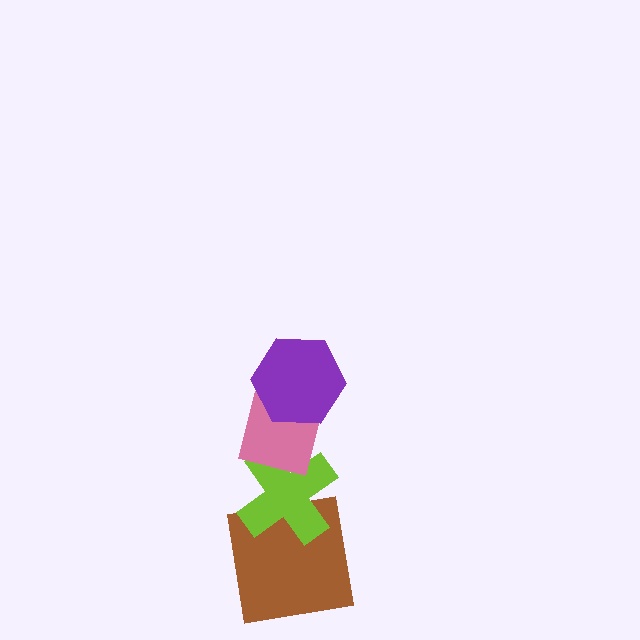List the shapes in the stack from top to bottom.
From top to bottom: the purple hexagon, the pink square, the lime cross, the brown square.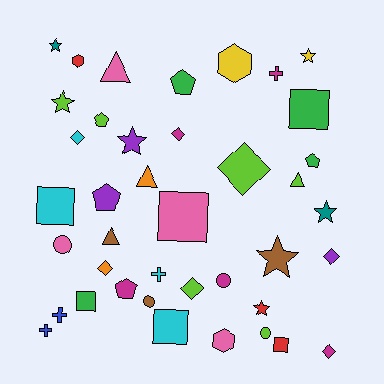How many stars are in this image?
There are 7 stars.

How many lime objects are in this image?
There are 6 lime objects.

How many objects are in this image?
There are 40 objects.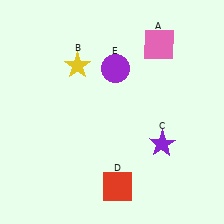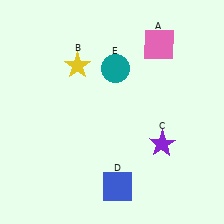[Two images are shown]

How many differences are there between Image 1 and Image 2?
There are 2 differences between the two images.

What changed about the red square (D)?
In Image 1, D is red. In Image 2, it changed to blue.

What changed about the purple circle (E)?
In Image 1, E is purple. In Image 2, it changed to teal.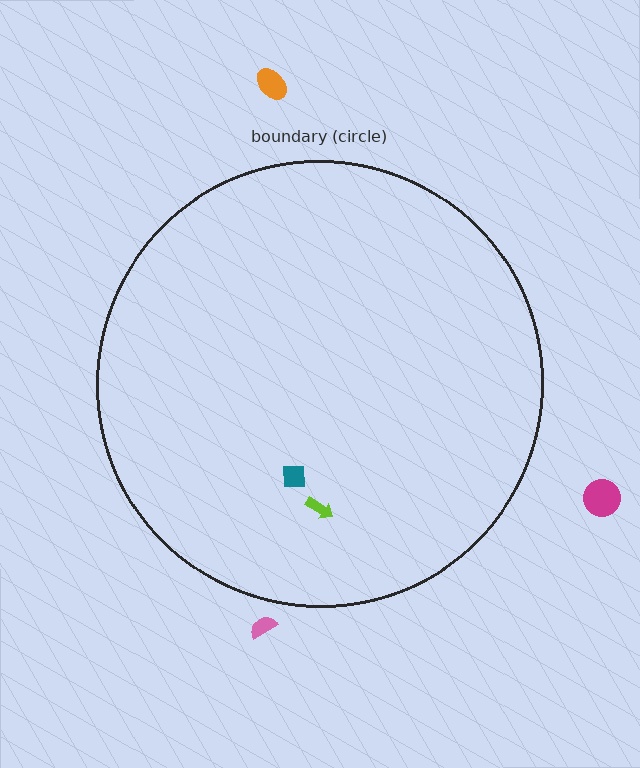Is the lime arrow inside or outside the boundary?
Inside.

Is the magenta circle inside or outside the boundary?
Outside.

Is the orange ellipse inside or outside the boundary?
Outside.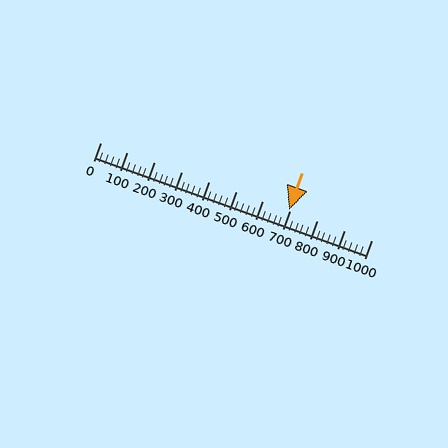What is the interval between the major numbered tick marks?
The major tick marks are spaced 100 units apart.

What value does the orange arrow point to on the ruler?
The orange arrow points to approximately 696.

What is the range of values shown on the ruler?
The ruler shows values from 0 to 1000.